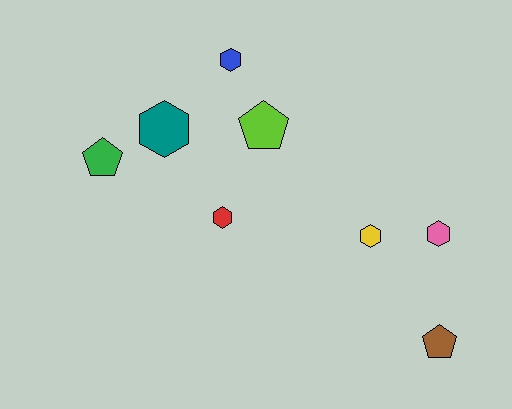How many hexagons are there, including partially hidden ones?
There are 5 hexagons.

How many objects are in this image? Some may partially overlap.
There are 8 objects.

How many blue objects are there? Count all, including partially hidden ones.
There is 1 blue object.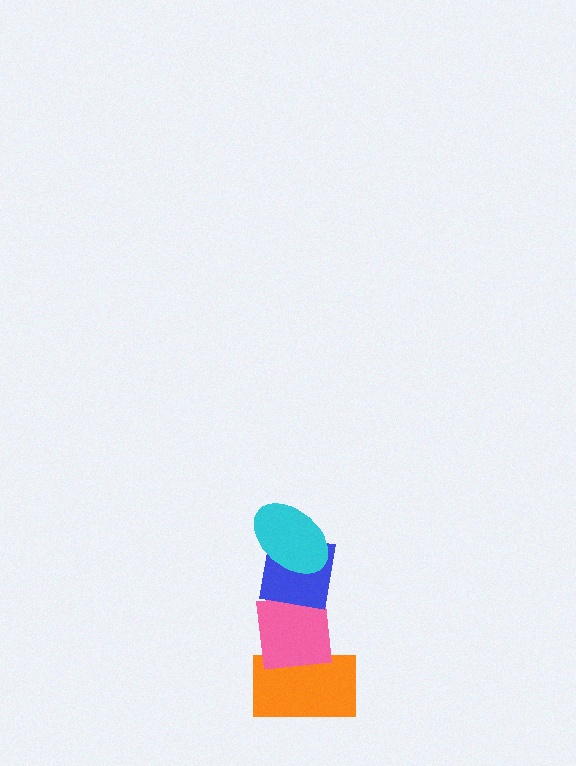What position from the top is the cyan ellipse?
The cyan ellipse is 1st from the top.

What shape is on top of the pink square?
The blue square is on top of the pink square.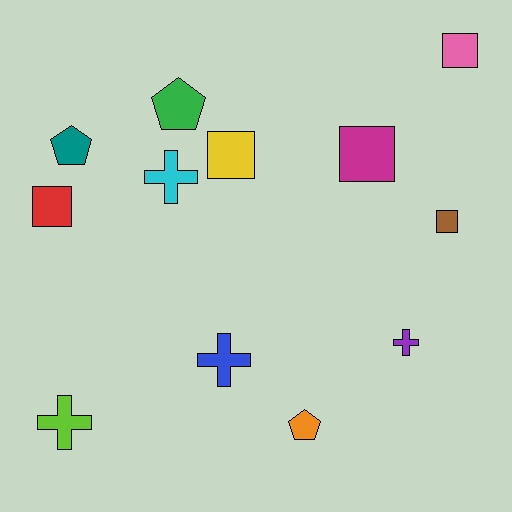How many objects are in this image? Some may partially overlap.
There are 12 objects.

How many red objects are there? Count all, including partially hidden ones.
There is 1 red object.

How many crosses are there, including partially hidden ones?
There are 4 crosses.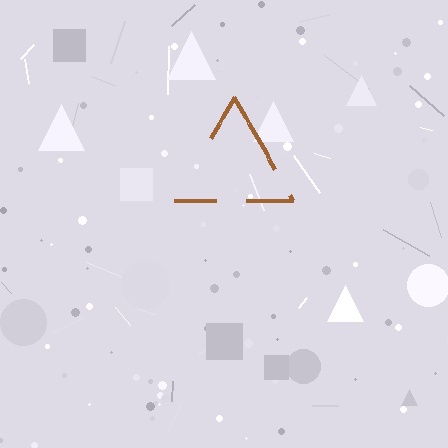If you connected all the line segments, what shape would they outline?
They would outline a triangle.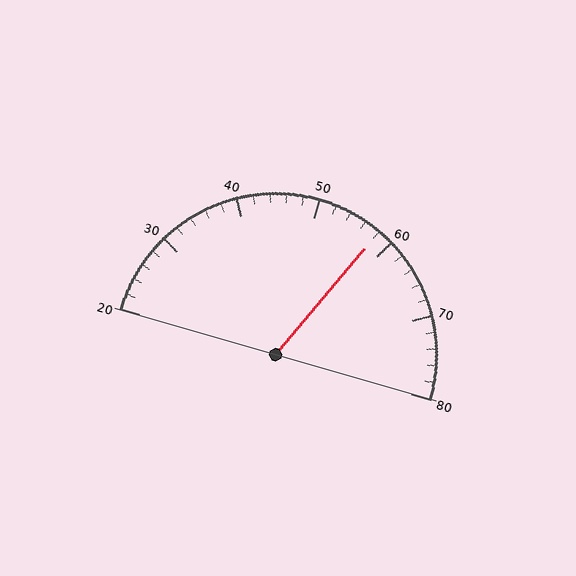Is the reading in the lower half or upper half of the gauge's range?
The reading is in the upper half of the range (20 to 80).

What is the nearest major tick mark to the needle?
The nearest major tick mark is 60.